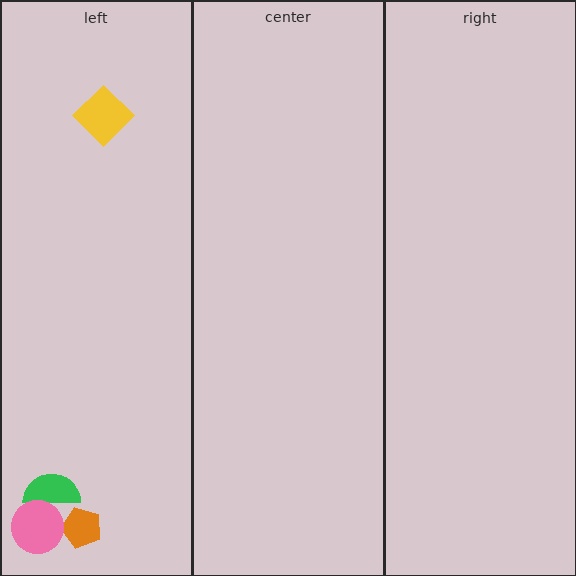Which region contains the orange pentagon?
The left region.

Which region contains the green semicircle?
The left region.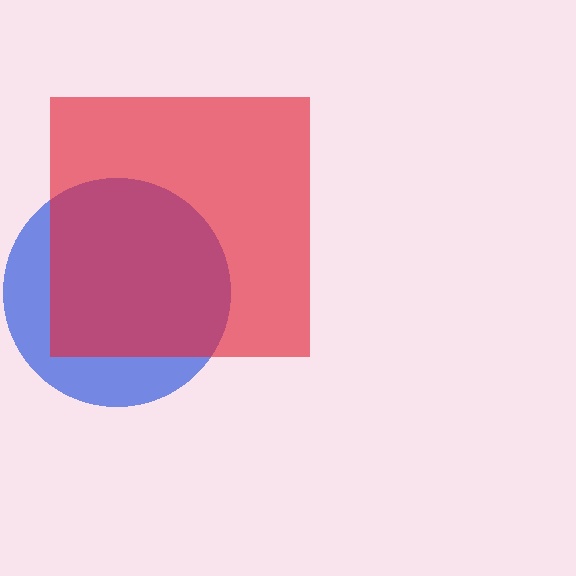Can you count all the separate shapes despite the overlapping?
Yes, there are 2 separate shapes.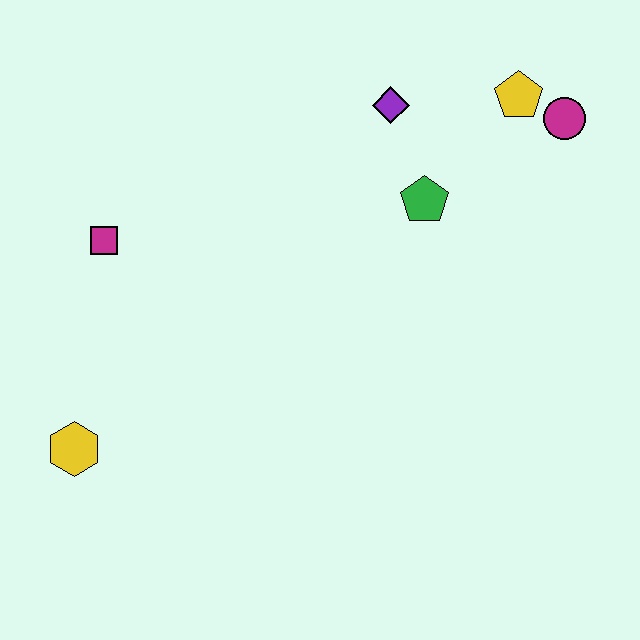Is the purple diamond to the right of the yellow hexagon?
Yes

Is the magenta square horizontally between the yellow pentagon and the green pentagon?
No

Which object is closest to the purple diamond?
The green pentagon is closest to the purple diamond.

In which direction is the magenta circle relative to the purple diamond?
The magenta circle is to the right of the purple diamond.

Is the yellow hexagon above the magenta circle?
No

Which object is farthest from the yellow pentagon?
The yellow hexagon is farthest from the yellow pentagon.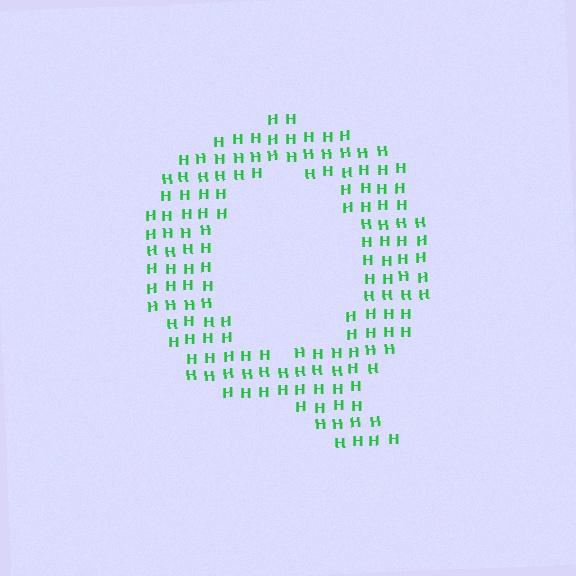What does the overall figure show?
The overall figure shows the letter Q.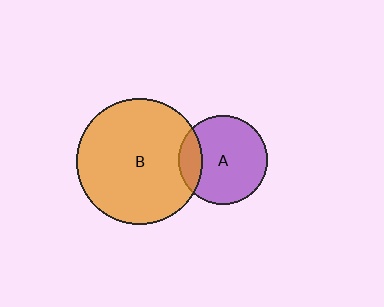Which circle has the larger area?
Circle B (orange).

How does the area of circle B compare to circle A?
Approximately 2.0 times.